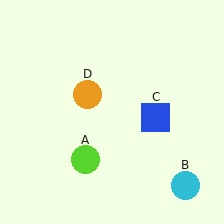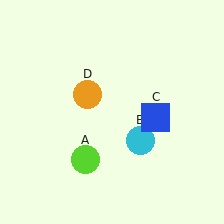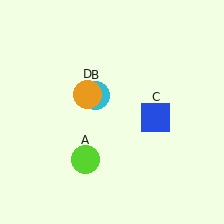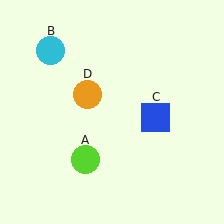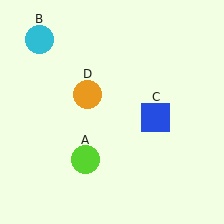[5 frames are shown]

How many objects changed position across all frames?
1 object changed position: cyan circle (object B).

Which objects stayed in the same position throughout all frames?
Lime circle (object A) and blue square (object C) and orange circle (object D) remained stationary.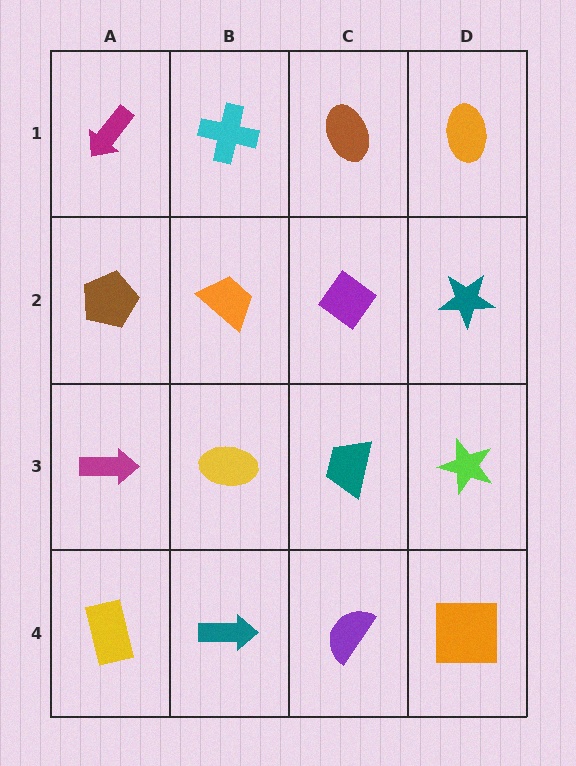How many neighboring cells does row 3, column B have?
4.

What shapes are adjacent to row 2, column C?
A brown ellipse (row 1, column C), a teal trapezoid (row 3, column C), an orange trapezoid (row 2, column B), a teal star (row 2, column D).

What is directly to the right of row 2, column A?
An orange trapezoid.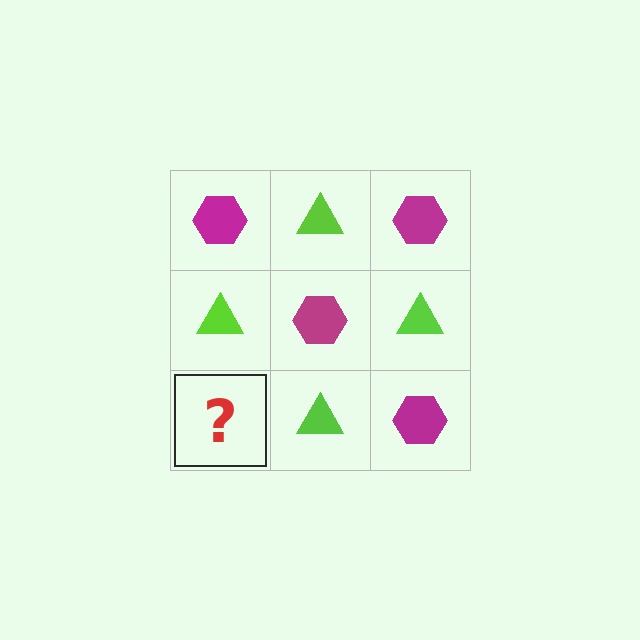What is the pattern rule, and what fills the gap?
The rule is that it alternates magenta hexagon and lime triangle in a checkerboard pattern. The gap should be filled with a magenta hexagon.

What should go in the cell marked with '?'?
The missing cell should contain a magenta hexagon.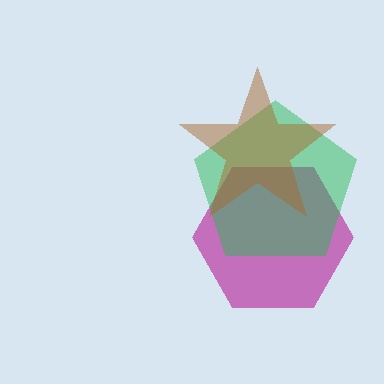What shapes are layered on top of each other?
The layered shapes are: a magenta hexagon, a green pentagon, a brown star.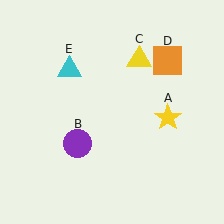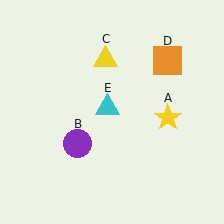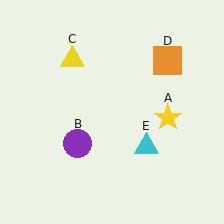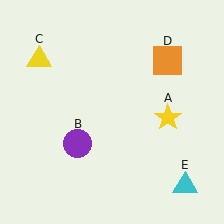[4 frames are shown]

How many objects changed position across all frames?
2 objects changed position: yellow triangle (object C), cyan triangle (object E).